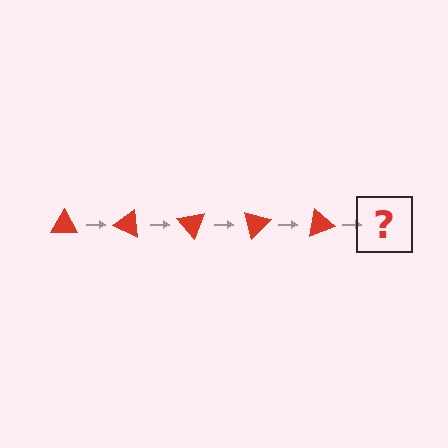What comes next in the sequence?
The next element should be a red triangle rotated 125 degrees.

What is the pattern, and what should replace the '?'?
The pattern is that the triangle rotates 25 degrees each step. The '?' should be a red triangle rotated 125 degrees.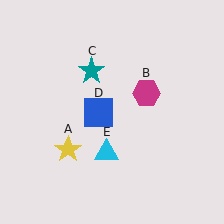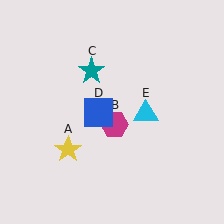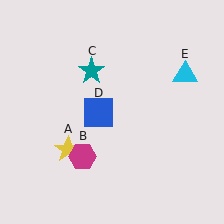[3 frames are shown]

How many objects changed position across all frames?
2 objects changed position: magenta hexagon (object B), cyan triangle (object E).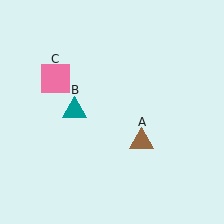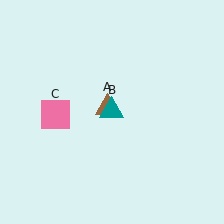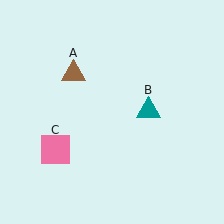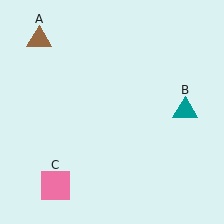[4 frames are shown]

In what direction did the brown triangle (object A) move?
The brown triangle (object A) moved up and to the left.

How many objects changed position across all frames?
3 objects changed position: brown triangle (object A), teal triangle (object B), pink square (object C).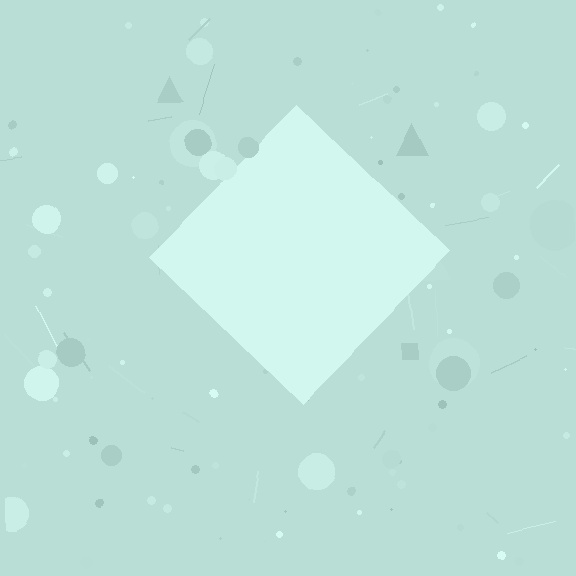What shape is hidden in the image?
A diamond is hidden in the image.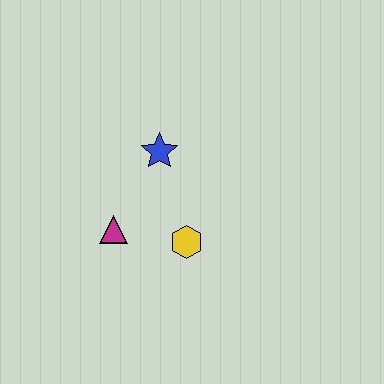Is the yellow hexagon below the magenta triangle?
Yes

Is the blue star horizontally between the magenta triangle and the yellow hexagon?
Yes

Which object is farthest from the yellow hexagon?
The blue star is farthest from the yellow hexagon.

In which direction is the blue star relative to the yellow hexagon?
The blue star is above the yellow hexagon.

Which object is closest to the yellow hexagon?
The magenta triangle is closest to the yellow hexagon.